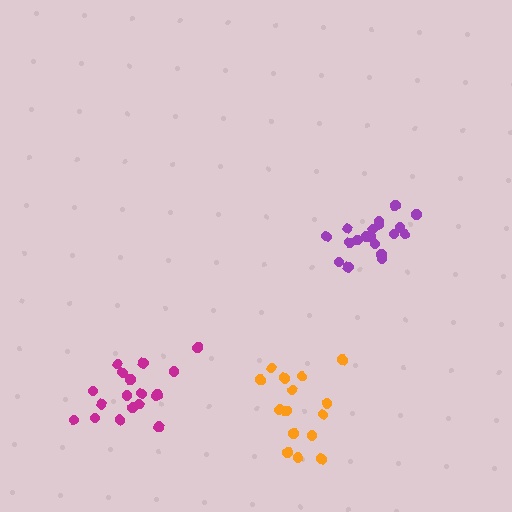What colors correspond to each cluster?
The clusters are colored: purple, orange, magenta.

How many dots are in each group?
Group 1: 19 dots, Group 2: 16 dots, Group 3: 18 dots (53 total).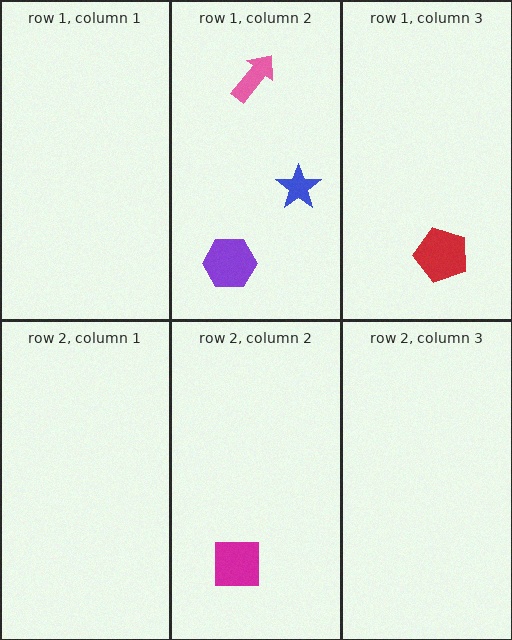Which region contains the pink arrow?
The row 1, column 2 region.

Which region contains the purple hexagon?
The row 1, column 2 region.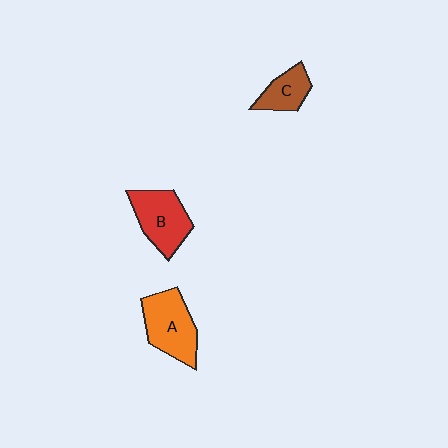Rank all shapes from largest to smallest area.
From largest to smallest: A (orange), B (red), C (brown).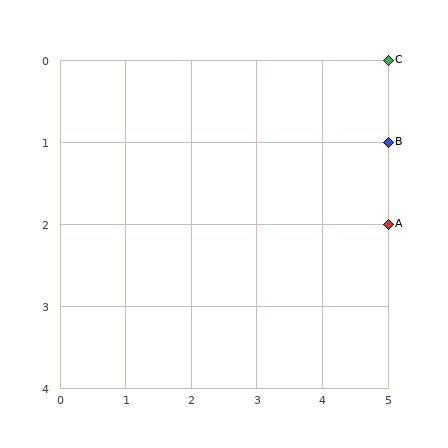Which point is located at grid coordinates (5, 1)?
Point B is at (5, 1).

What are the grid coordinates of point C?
Point C is at grid coordinates (5, 0).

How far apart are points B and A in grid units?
Points B and A are 1 row apart.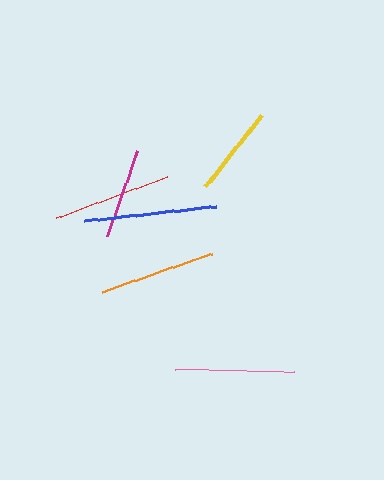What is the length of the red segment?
The red segment is approximately 119 pixels long.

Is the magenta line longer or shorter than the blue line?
The blue line is longer than the magenta line.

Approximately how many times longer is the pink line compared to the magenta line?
The pink line is approximately 1.3 times the length of the magenta line.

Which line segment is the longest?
The blue line is the longest at approximately 132 pixels.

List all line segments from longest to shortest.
From longest to shortest: blue, pink, red, orange, yellow, magenta.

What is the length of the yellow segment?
The yellow segment is approximately 92 pixels long.